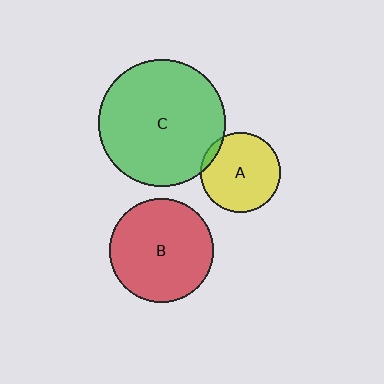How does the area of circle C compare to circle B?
Approximately 1.5 times.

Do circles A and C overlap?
Yes.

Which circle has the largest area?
Circle C (green).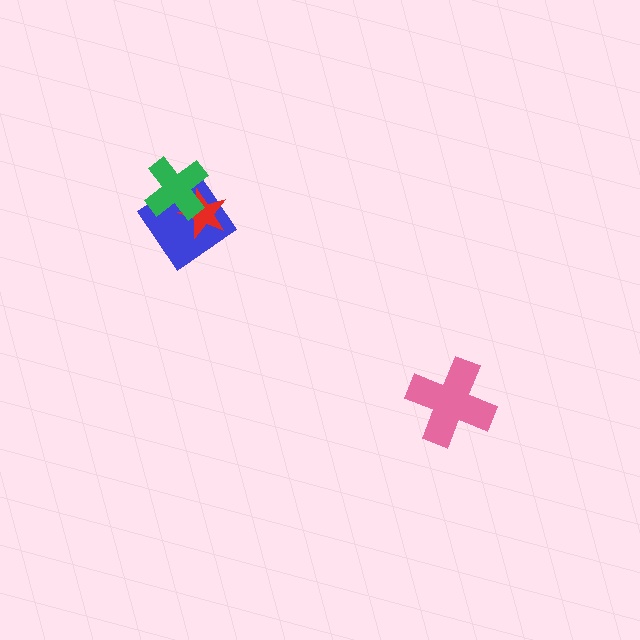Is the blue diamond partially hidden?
Yes, it is partially covered by another shape.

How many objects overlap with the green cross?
2 objects overlap with the green cross.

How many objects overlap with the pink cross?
0 objects overlap with the pink cross.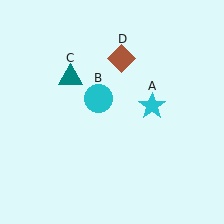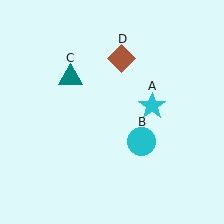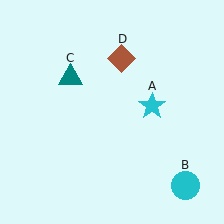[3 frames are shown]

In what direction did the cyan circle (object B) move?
The cyan circle (object B) moved down and to the right.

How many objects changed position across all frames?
1 object changed position: cyan circle (object B).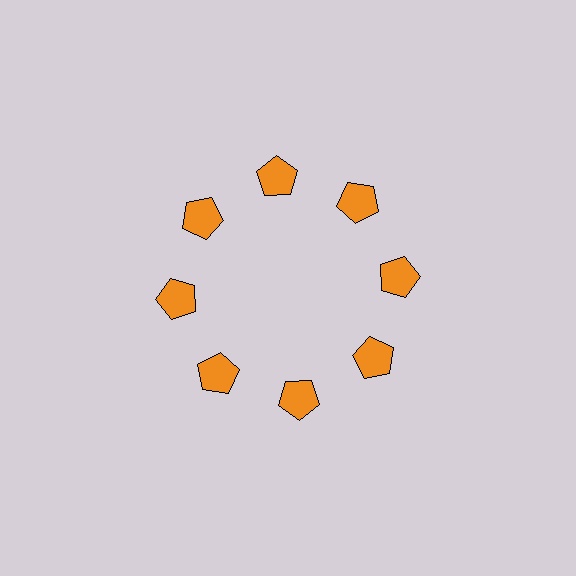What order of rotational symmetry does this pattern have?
This pattern has 8-fold rotational symmetry.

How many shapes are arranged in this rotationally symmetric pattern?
There are 8 shapes, arranged in 8 groups of 1.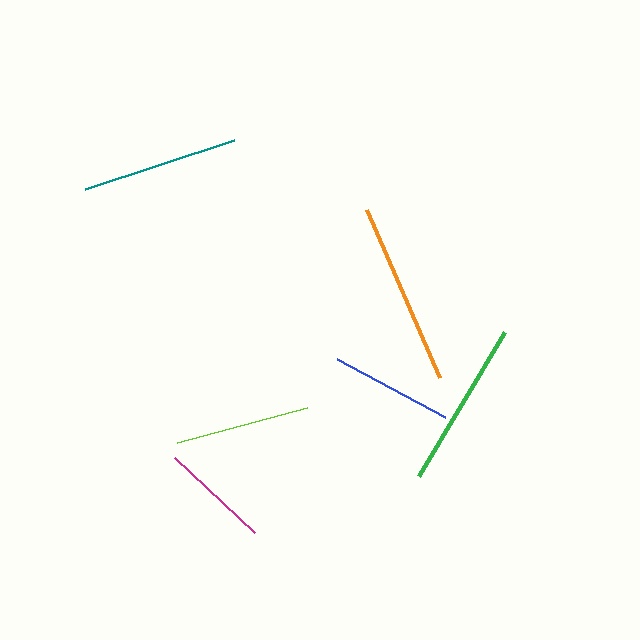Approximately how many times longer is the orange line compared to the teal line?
The orange line is approximately 1.2 times the length of the teal line.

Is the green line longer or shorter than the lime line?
The green line is longer than the lime line.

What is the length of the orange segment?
The orange segment is approximately 183 pixels long.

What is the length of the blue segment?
The blue segment is approximately 123 pixels long.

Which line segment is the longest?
The orange line is the longest at approximately 183 pixels.